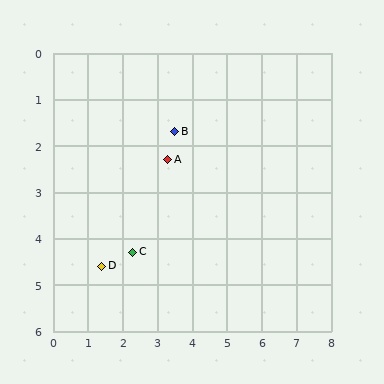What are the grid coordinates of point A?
Point A is at approximately (3.3, 2.3).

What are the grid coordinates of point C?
Point C is at approximately (2.3, 4.3).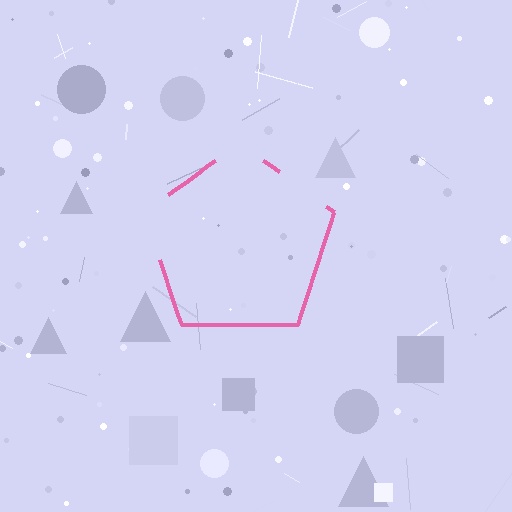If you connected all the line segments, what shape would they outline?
They would outline a pentagon.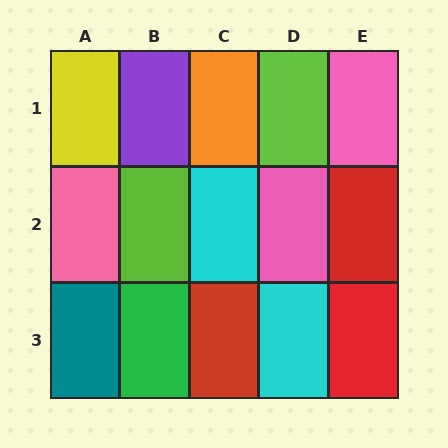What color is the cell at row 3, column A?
Teal.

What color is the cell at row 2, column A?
Pink.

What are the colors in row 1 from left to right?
Yellow, purple, orange, lime, pink.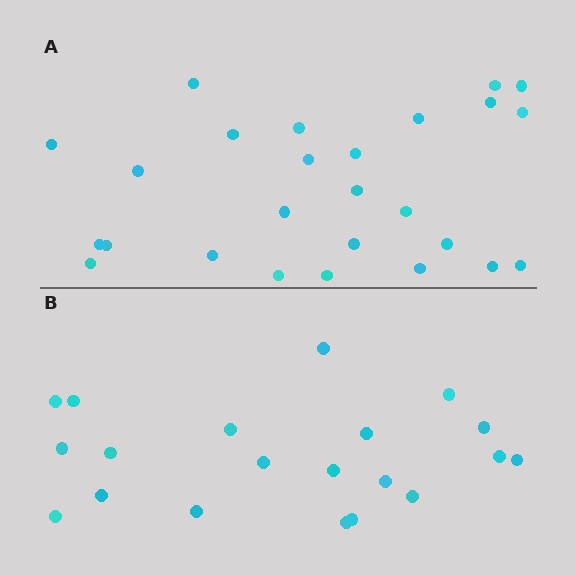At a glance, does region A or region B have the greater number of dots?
Region A (the top region) has more dots.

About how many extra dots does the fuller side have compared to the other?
Region A has about 6 more dots than region B.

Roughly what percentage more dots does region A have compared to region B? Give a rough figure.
About 30% more.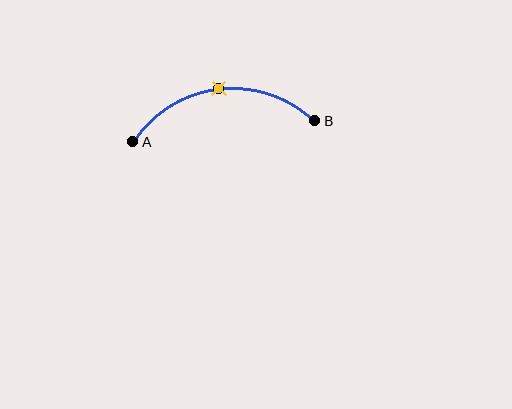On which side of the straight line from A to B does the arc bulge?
The arc bulges above the straight line connecting A and B.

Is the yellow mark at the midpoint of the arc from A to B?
Yes. The yellow mark lies on the arc at equal arc-length from both A and B — it is the arc midpoint.